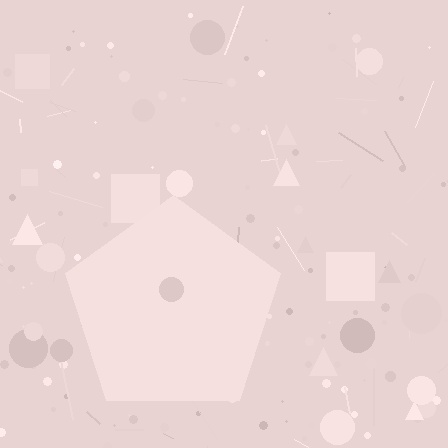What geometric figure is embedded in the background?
A pentagon is embedded in the background.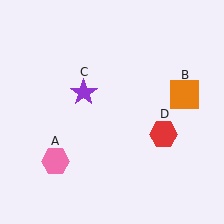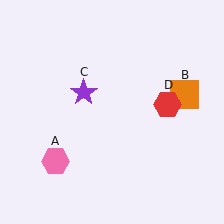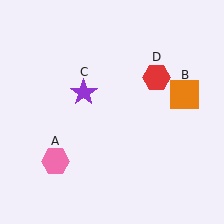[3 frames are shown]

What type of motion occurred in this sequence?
The red hexagon (object D) rotated counterclockwise around the center of the scene.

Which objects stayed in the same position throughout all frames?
Pink hexagon (object A) and orange square (object B) and purple star (object C) remained stationary.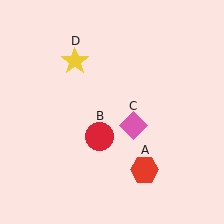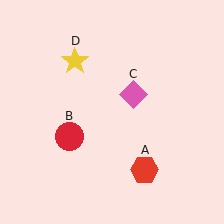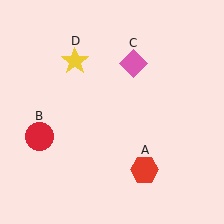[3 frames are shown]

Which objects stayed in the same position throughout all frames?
Red hexagon (object A) and yellow star (object D) remained stationary.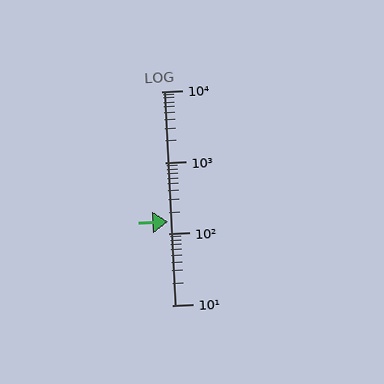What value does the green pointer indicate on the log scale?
The pointer indicates approximately 150.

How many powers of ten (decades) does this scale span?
The scale spans 3 decades, from 10 to 10000.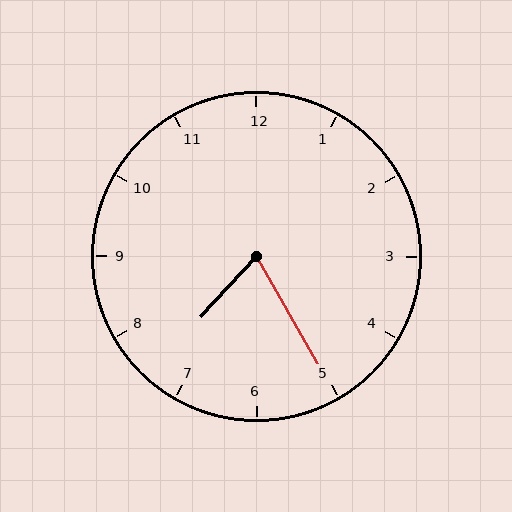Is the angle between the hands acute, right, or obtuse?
It is acute.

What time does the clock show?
7:25.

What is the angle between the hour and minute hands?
Approximately 72 degrees.